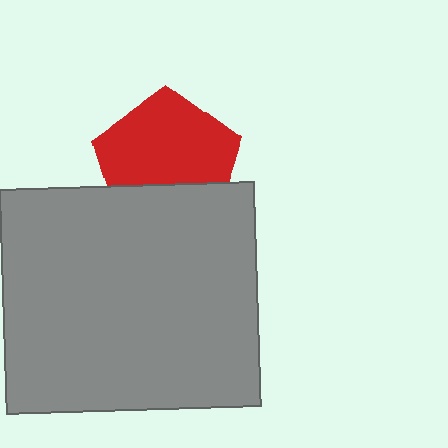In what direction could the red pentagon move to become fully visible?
The red pentagon could move up. That would shift it out from behind the gray rectangle entirely.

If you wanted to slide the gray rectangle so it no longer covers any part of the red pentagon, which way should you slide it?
Slide it down — that is the most direct way to separate the two shapes.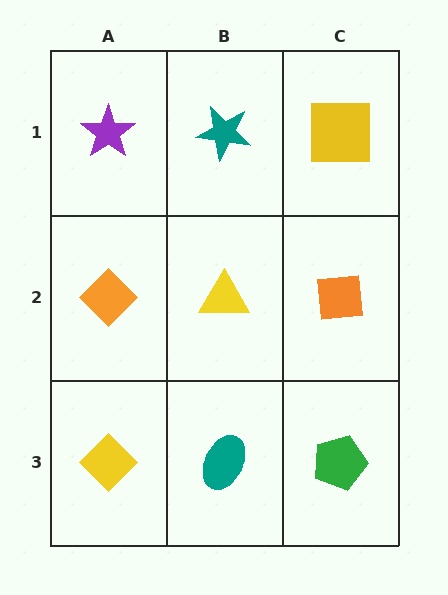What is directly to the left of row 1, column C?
A teal star.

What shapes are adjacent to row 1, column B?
A yellow triangle (row 2, column B), a purple star (row 1, column A), a yellow square (row 1, column C).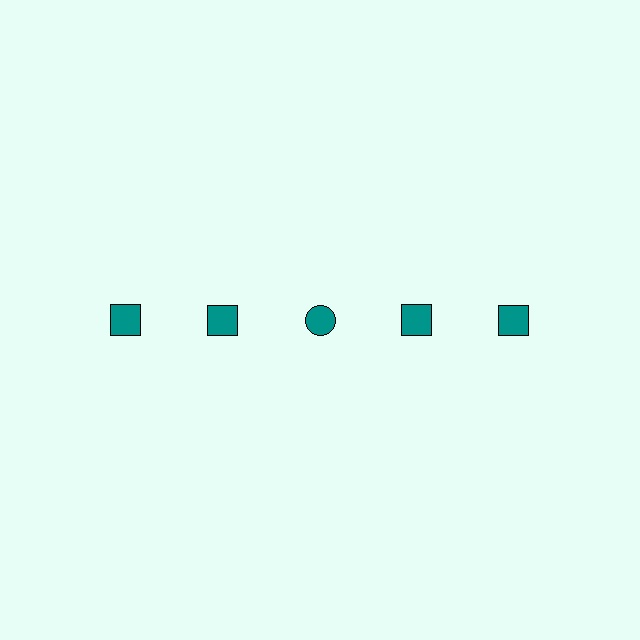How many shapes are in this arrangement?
There are 5 shapes arranged in a grid pattern.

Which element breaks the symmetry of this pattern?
The teal circle in the top row, center column breaks the symmetry. All other shapes are teal squares.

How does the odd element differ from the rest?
It has a different shape: circle instead of square.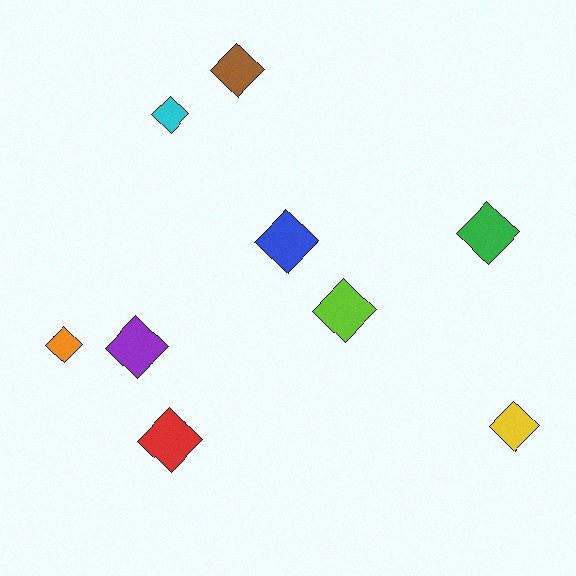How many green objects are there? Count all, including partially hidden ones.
There is 1 green object.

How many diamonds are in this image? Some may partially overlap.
There are 9 diamonds.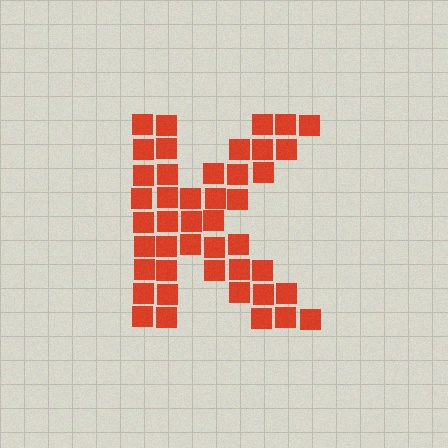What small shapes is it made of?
It is made of small squares.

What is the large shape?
The large shape is the letter K.